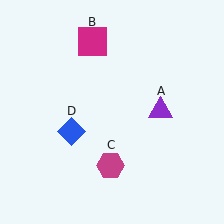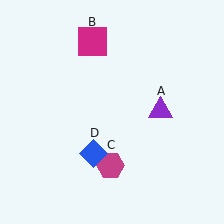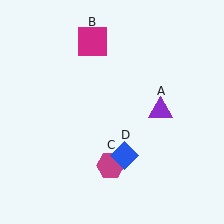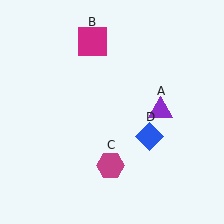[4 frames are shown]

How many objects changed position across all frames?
1 object changed position: blue diamond (object D).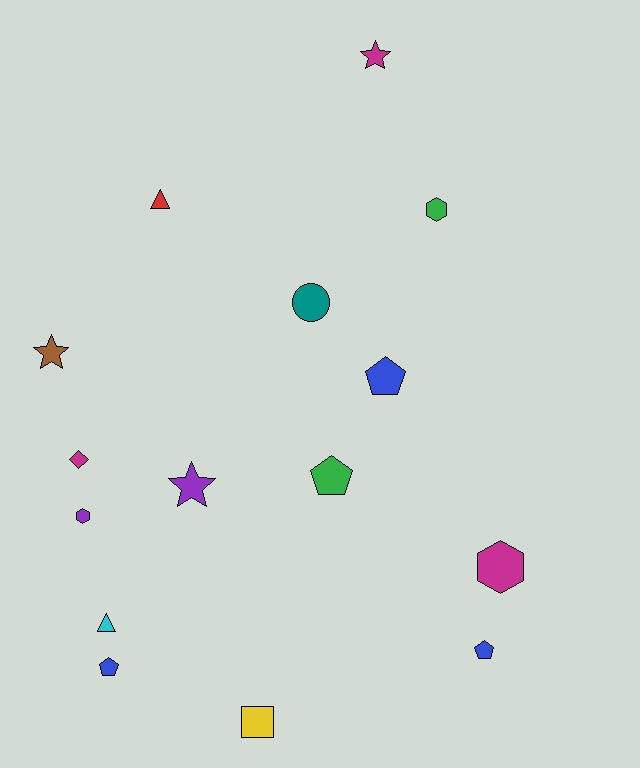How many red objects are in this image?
There is 1 red object.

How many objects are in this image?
There are 15 objects.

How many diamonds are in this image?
There is 1 diamond.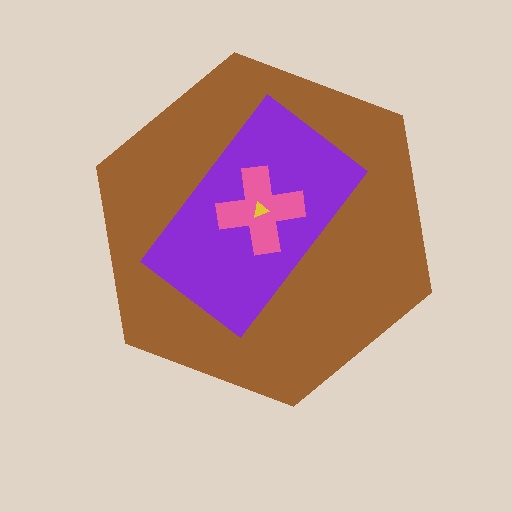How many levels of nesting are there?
4.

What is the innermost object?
The yellow triangle.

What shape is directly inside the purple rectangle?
The pink cross.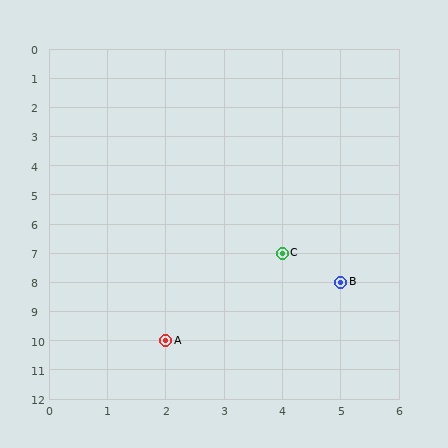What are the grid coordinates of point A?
Point A is at grid coordinates (2, 10).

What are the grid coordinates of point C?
Point C is at grid coordinates (4, 7).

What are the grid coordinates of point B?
Point B is at grid coordinates (5, 8).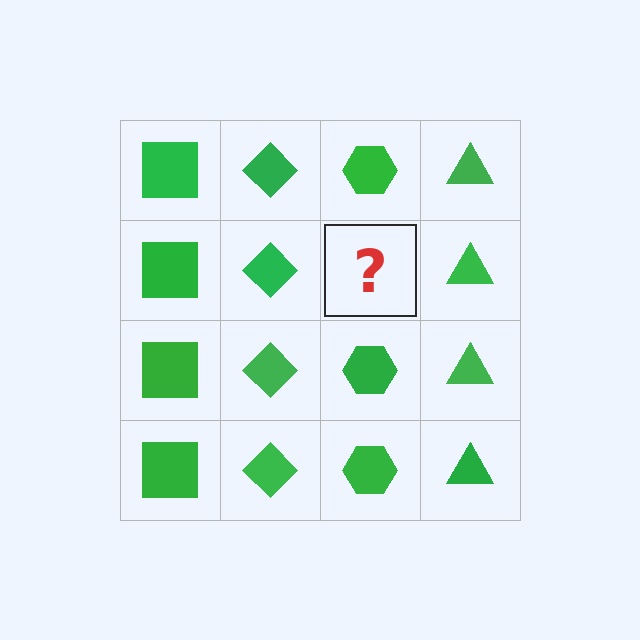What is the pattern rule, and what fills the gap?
The rule is that each column has a consistent shape. The gap should be filled with a green hexagon.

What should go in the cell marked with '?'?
The missing cell should contain a green hexagon.